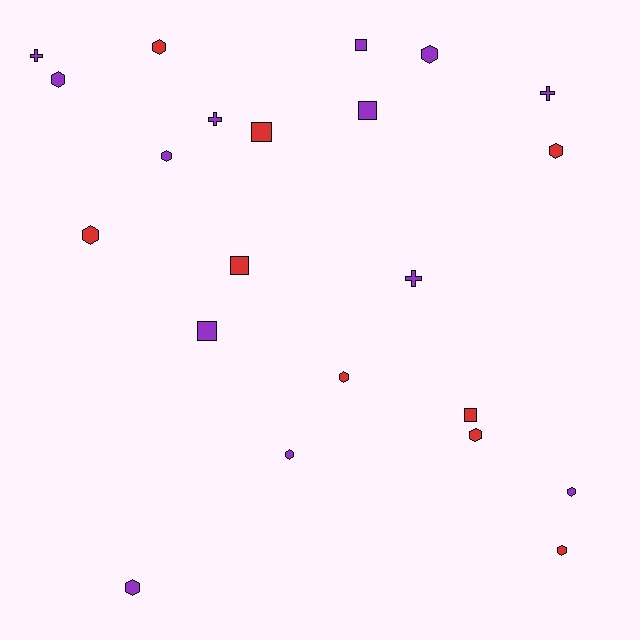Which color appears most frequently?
Purple, with 13 objects.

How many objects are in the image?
There are 22 objects.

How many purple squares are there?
There are 3 purple squares.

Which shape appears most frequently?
Hexagon, with 12 objects.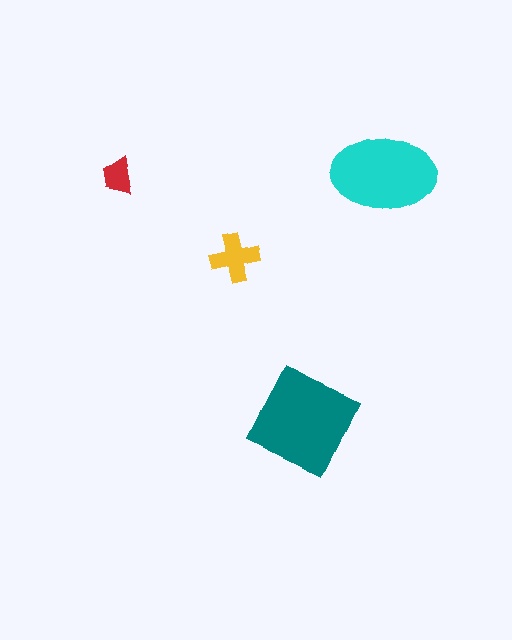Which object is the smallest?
The red trapezoid.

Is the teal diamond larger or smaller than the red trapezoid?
Larger.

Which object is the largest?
The teal diamond.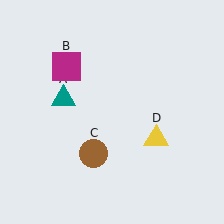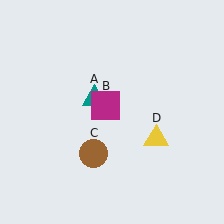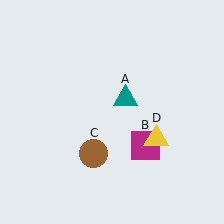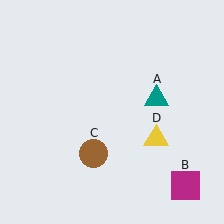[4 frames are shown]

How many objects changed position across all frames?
2 objects changed position: teal triangle (object A), magenta square (object B).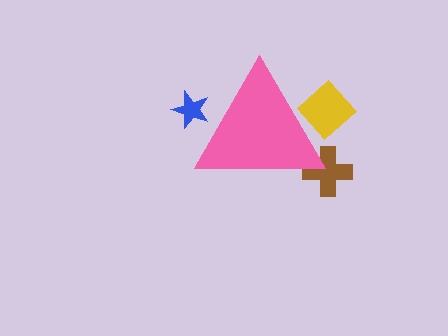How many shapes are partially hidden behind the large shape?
3 shapes are partially hidden.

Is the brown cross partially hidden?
Yes, the brown cross is partially hidden behind the pink triangle.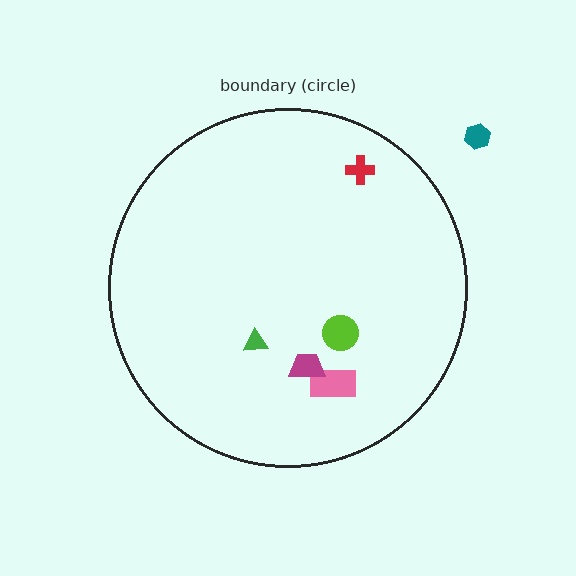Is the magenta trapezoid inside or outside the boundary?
Inside.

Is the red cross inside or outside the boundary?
Inside.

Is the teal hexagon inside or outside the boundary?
Outside.